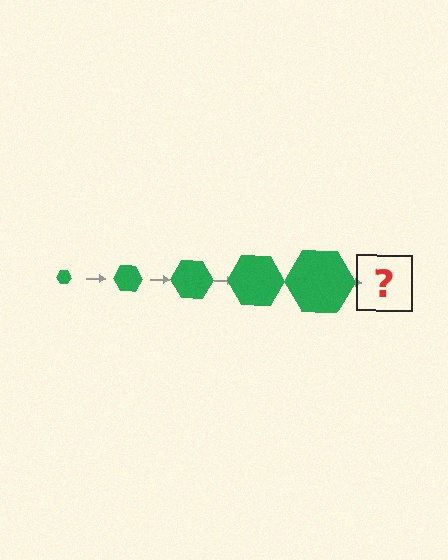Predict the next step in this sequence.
The next step is a green hexagon, larger than the previous one.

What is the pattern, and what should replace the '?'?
The pattern is that the hexagon gets progressively larger each step. The '?' should be a green hexagon, larger than the previous one.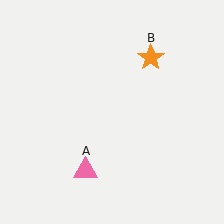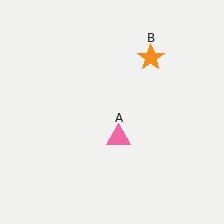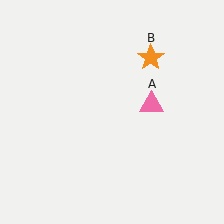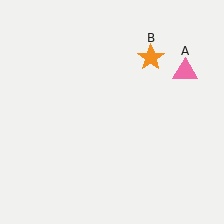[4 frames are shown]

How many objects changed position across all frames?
1 object changed position: pink triangle (object A).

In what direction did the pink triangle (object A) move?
The pink triangle (object A) moved up and to the right.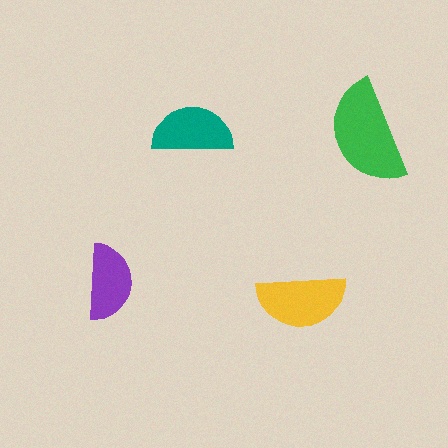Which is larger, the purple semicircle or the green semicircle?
The green one.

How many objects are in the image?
There are 4 objects in the image.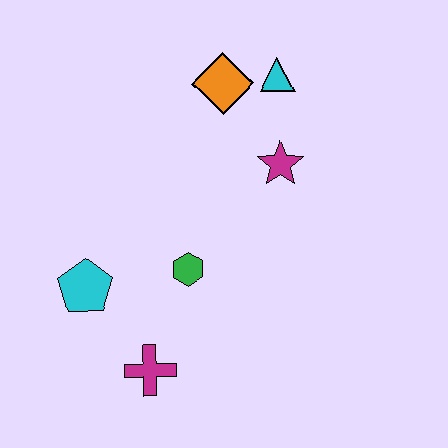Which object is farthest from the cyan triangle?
The magenta cross is farthest from the cyan triangle.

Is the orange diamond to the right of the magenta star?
No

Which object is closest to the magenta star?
The cyan triangle is closest to the magenta star.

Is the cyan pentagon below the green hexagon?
Yes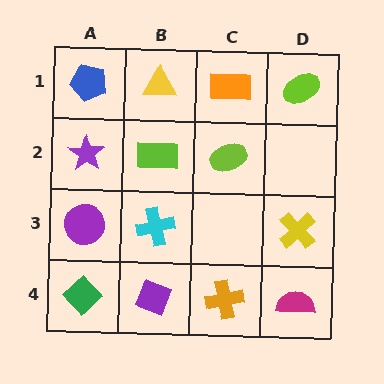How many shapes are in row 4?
4 shapes.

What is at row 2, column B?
A lime rectangle.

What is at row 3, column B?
A cyan cross.